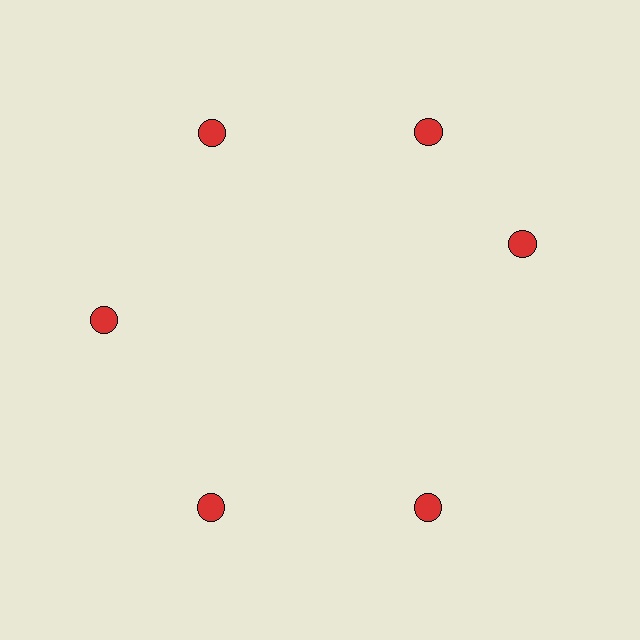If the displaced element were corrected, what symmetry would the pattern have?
It would have 6-fold rotational symmetry — the pattern would map onto itself every 60 degrees.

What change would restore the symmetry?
The symmetry would be restored by rotating it back into even spacing with its neighbors so that all 6 circles sit at equal angles and equal distance from the center.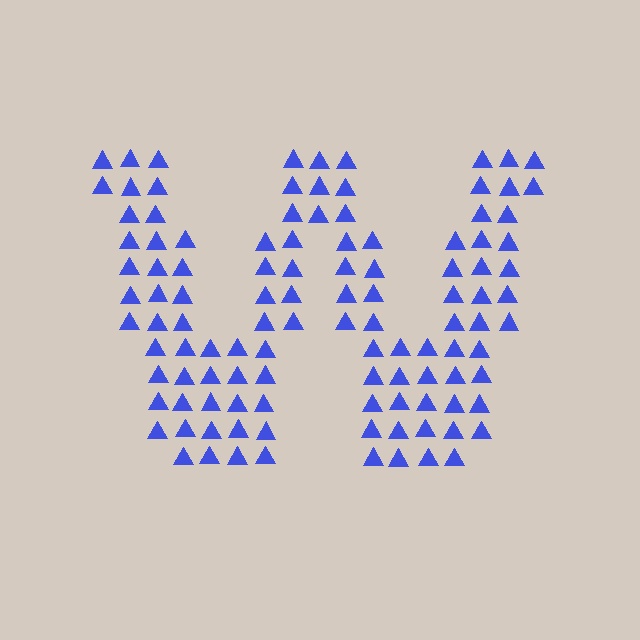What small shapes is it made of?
It is made of small triangles.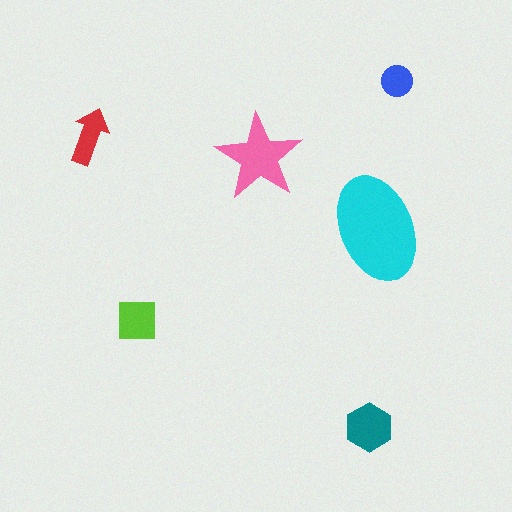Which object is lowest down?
The teal hexagon is bottommost.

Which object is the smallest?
The blue circle.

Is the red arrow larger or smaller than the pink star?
Smaller.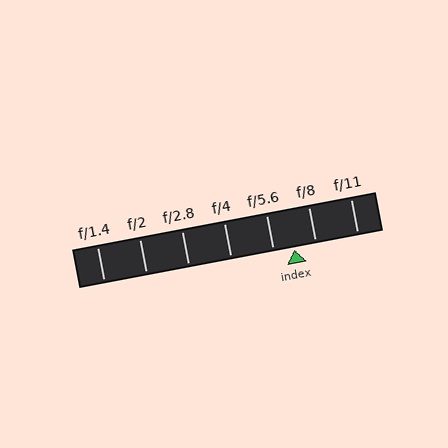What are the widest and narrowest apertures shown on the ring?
The widest aperture shown is f/1.4 and the narrowest is f/11.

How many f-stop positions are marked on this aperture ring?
There are 7 f-stop positions marked.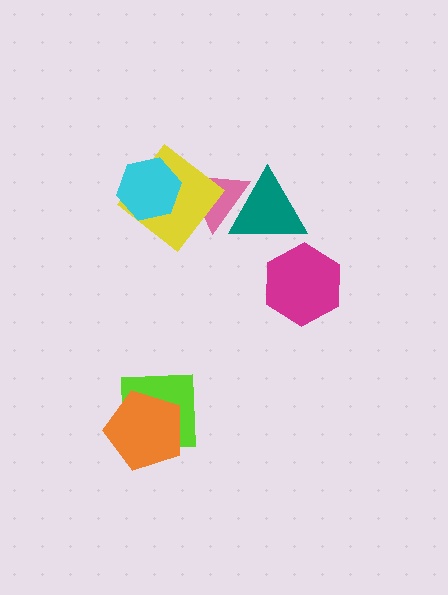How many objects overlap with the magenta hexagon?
0 objects overlap with the magenta hexagon.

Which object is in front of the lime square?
The orange pentagon is in front of the lime square.